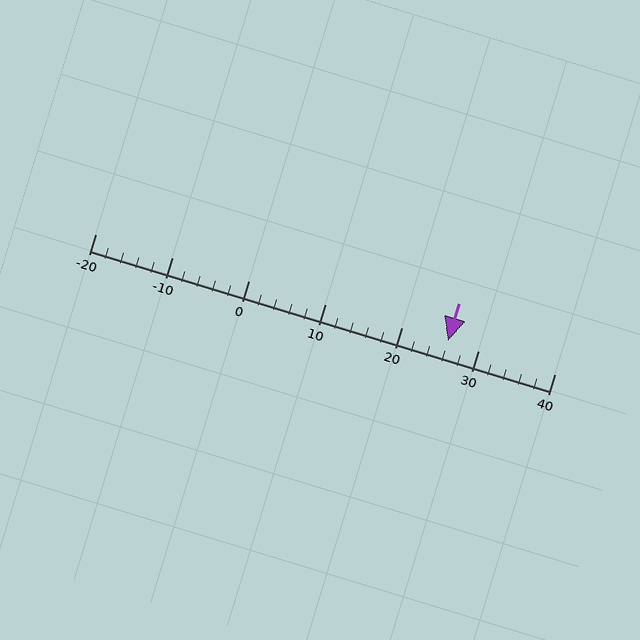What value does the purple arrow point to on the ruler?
The purple arrow points to approximately 26.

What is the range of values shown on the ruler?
The ruler shows values from -20 to 40.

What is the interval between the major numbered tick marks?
The major tick marks are spaced 10 units apart.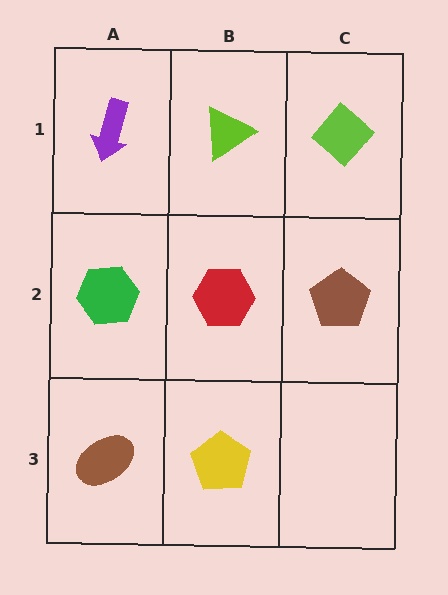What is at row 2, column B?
A red hexagon.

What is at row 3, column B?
A yellow pentagon.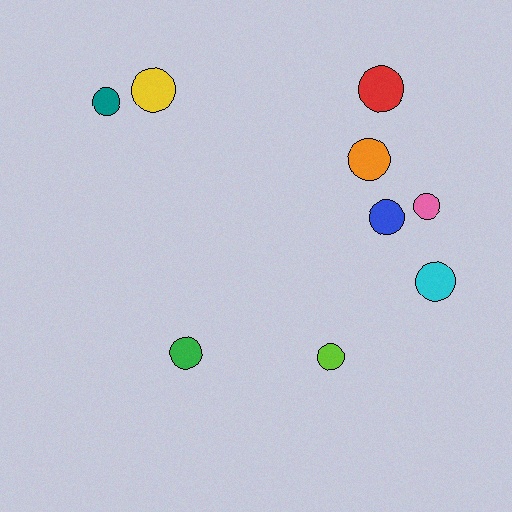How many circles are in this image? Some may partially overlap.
There are 9 circles.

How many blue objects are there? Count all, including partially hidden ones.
There is 1 blue object.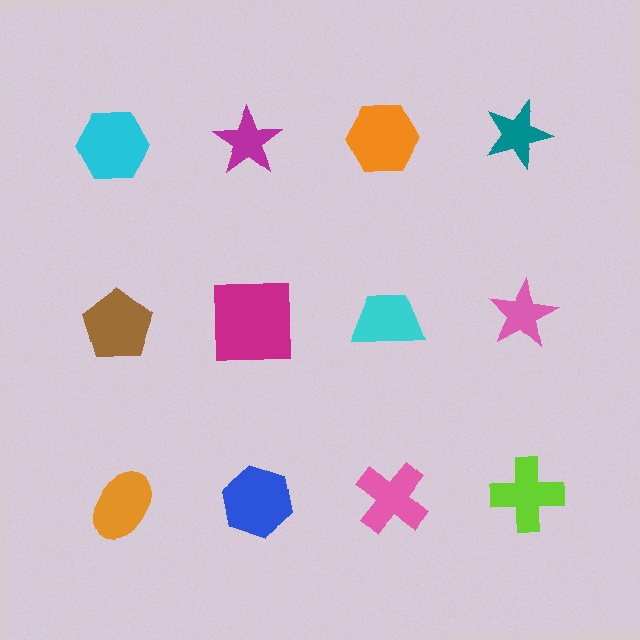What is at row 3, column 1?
An orange ellipse.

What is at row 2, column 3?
A cyan trapezoid.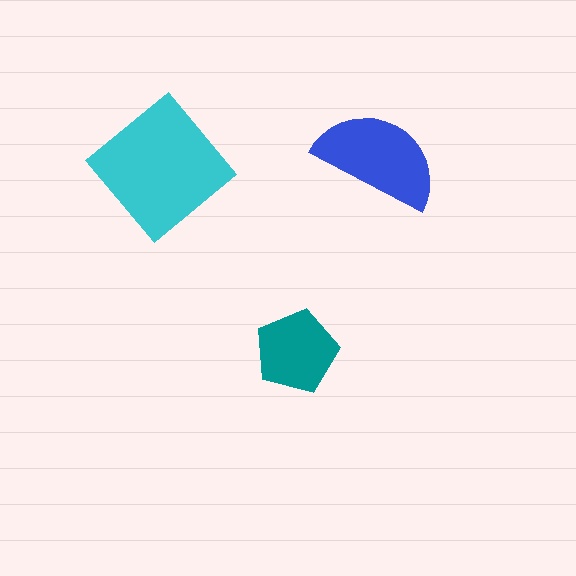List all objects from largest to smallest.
The cyan diamond, the blue semicircle, the teal pentagon.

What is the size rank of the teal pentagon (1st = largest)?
3rd.